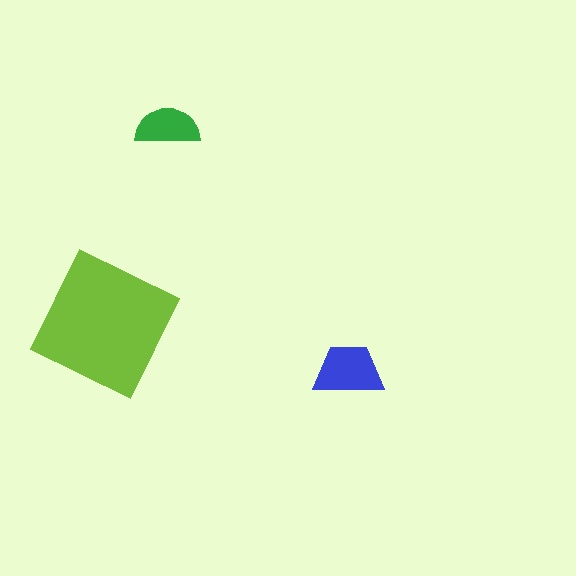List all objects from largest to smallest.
The lime square, the blue trapezoid, the green semicircle.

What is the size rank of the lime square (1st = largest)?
1st.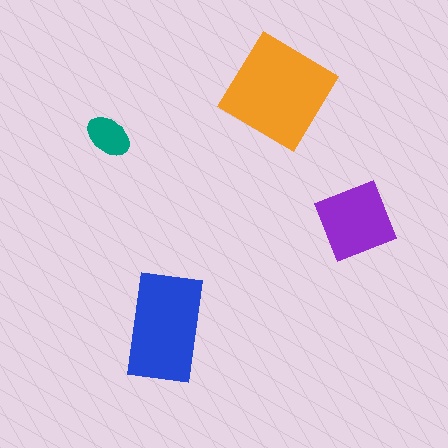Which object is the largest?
The orange diamond.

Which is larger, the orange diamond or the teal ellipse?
The orange diamond.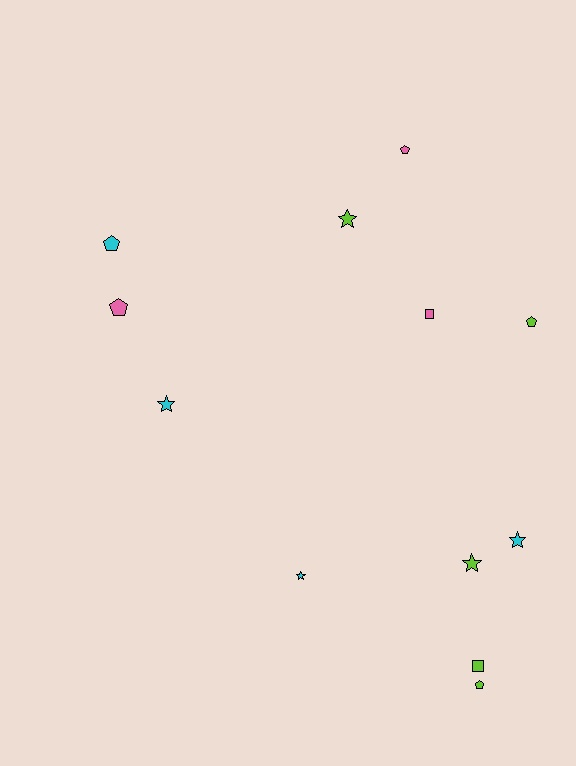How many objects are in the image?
There are 12 objects.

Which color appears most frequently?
Lime, with 5 objects.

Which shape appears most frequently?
Star, with 5 objects.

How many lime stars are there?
There are 2 lime stars.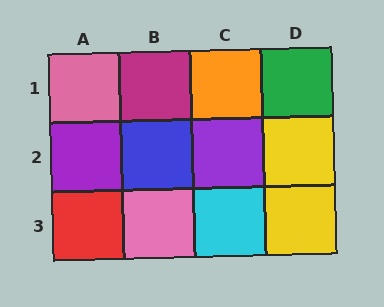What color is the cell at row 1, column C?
Orange.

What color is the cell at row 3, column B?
Pink.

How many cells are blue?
1 cell is blue.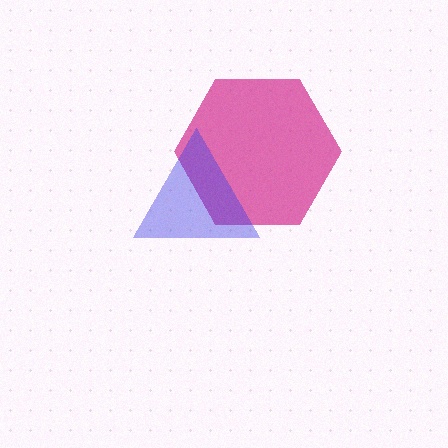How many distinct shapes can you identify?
There are 2 distinct shapes: a magenta hexagon, a blue triangle.